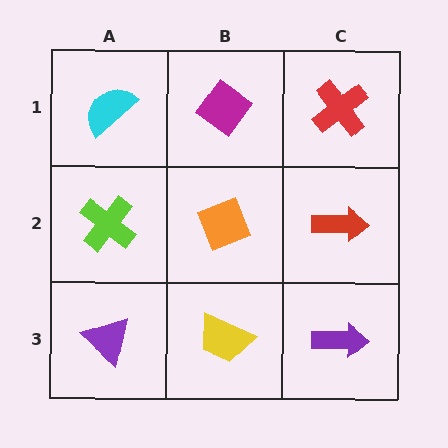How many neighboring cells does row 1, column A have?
2.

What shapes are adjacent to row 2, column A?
A cyan semicircle (row 1, column A), a purple triangle (row 3, column A), an orange diamond (row 2, column B).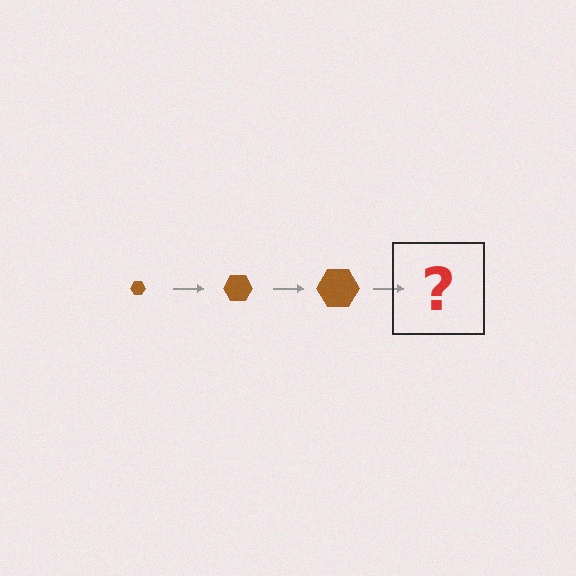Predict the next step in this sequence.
The next step is a brown hexagon, larger than the previous one.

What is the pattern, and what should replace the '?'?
The pattern is that the hexagon gets progressively larger each step. The '?' should be a brown hexagon, larger than the previous one.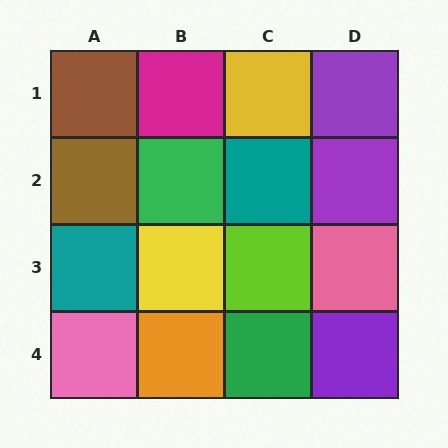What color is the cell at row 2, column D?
Purple.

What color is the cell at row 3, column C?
Lime.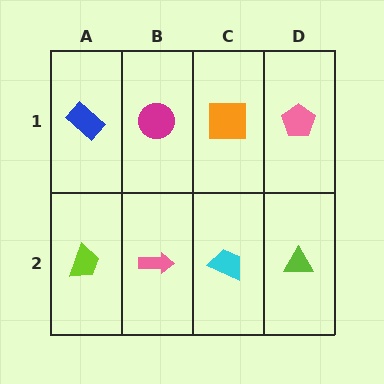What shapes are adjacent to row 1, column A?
A lime trapezoid (row 2, column A), a magenta circle (row 1, column B).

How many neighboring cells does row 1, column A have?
2.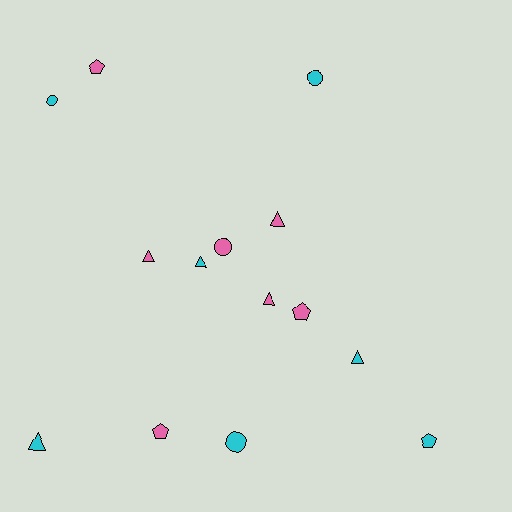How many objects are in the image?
There are 14 objects.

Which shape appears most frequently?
Triangle, with 6 objects.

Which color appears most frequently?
Cyan, with 7 objects.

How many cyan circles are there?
There are 3 cyan circles.